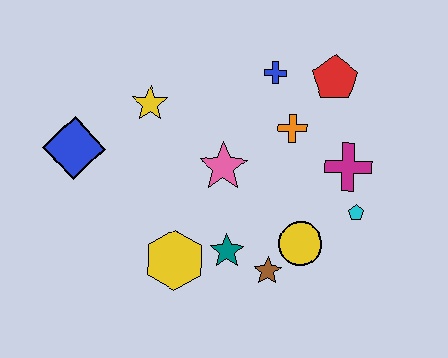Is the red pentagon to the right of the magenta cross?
No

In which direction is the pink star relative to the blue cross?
The pink star is below the blue cross.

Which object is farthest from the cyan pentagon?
The blue diamond is farthest from the cyan pentagon.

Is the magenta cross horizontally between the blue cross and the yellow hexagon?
No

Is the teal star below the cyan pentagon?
Yes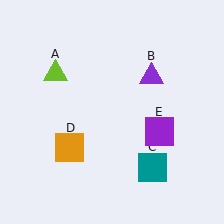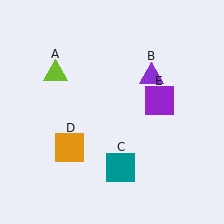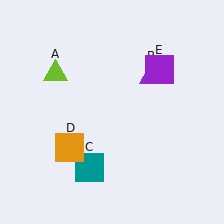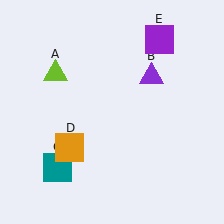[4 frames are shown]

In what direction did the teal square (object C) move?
The teal square (object C) moved left.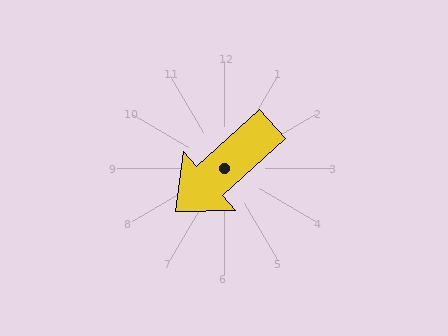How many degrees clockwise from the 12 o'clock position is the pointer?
Approximately 228 degrees.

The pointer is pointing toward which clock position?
Roughly 8 o'clock.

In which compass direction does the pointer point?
Southwest.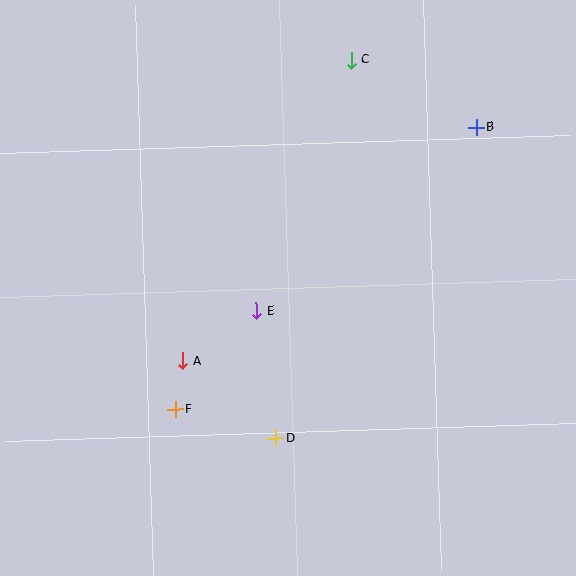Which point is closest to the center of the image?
Point E at (256, 311) is closest to the center.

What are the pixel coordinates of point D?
Point D is at (275, 438).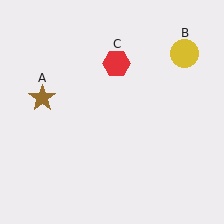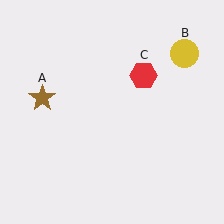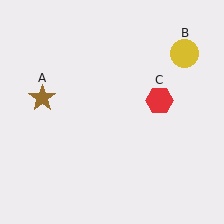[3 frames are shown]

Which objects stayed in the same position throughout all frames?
Brown star (object A) and yellow circle (object B) remained stationary.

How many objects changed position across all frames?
1 object changed position: red hexagon (object C).